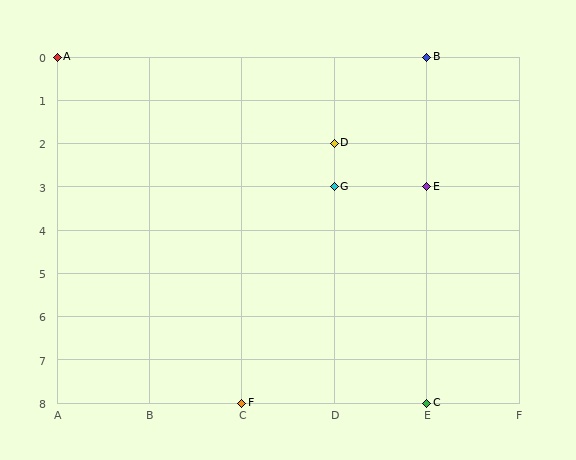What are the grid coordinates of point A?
Point A is at grid coordinates (A, 0).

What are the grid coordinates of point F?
Point F is at grid coordinates (C, 8).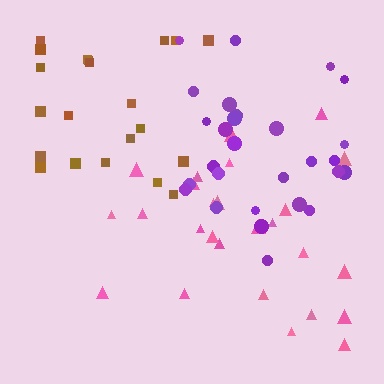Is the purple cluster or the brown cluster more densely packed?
Brown.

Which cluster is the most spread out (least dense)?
Pink.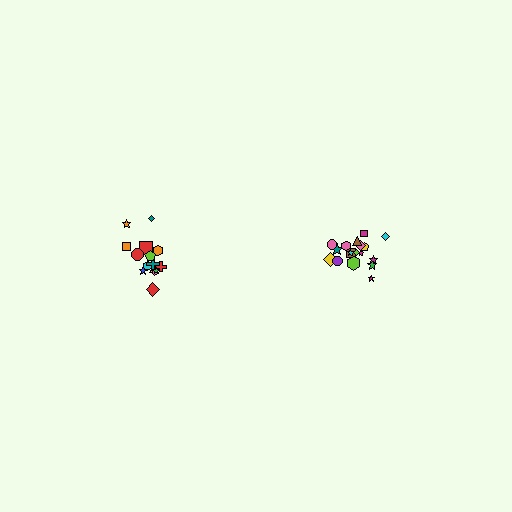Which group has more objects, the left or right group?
The right group.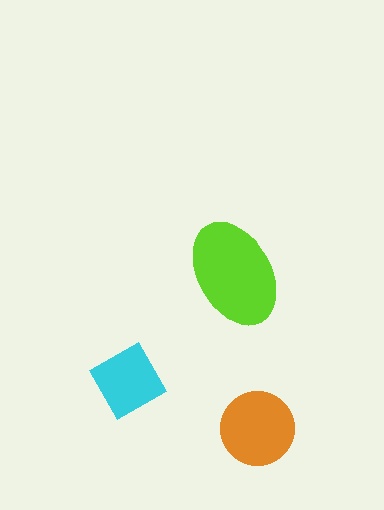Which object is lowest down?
The orange circle is bottommost.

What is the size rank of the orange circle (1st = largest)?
2nd.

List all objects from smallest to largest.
The cyan square, the orange circle, the lime ellipse.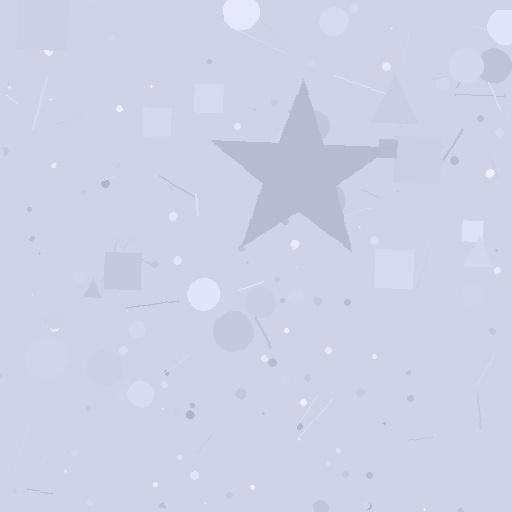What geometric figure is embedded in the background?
A star is embedded in the background.